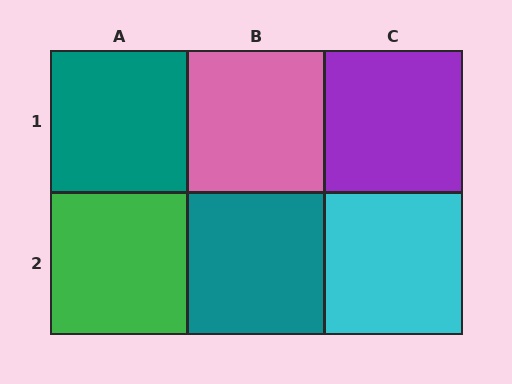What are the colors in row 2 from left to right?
Green, teal, cyan.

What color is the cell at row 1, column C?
Purple.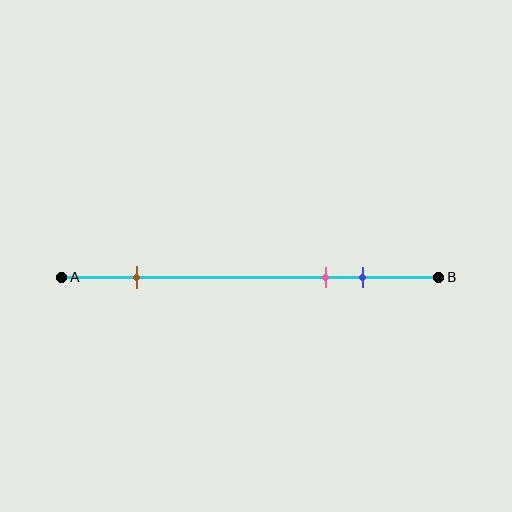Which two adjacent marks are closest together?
The pink and blue marks are the closest adjacent pair.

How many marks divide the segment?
There are 3 marks dividing the segment.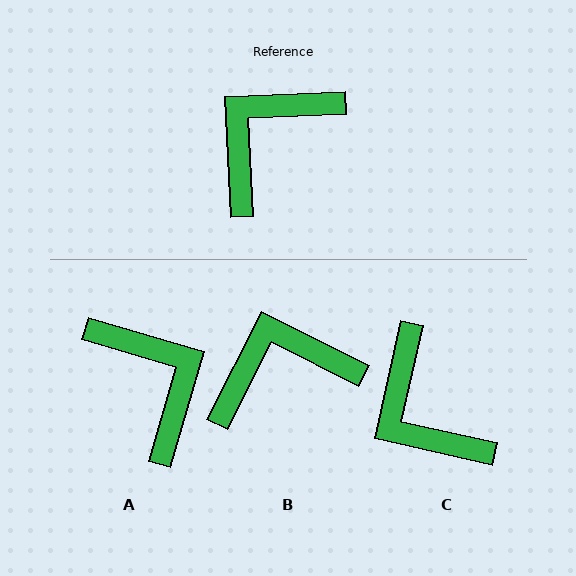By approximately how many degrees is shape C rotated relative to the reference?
Approximately 75 degrees counter-clockwise.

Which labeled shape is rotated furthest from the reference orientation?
A, about 109 degrees away.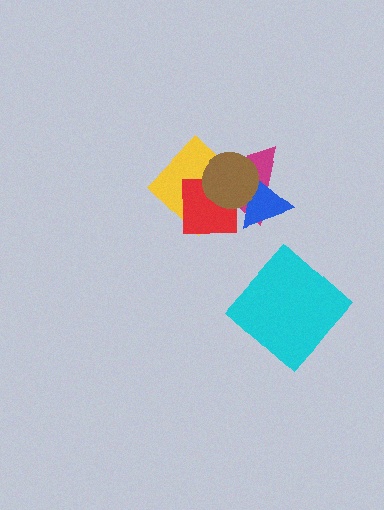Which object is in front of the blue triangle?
The brown circle is in front of the blue triangle.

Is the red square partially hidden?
Yes, it is partially covered by another shape.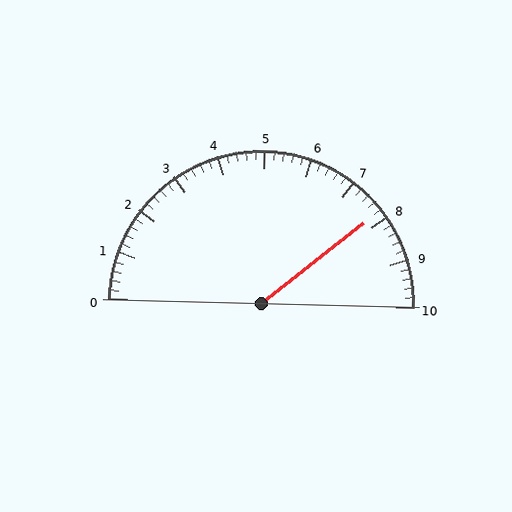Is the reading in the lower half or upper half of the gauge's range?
The reading is in the upper half of the range (0 to 10).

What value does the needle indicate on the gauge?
The needle indicates approximately 7.8.